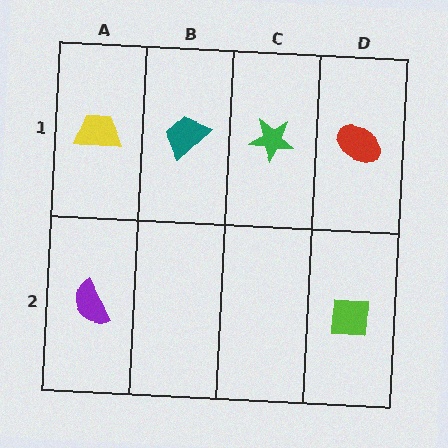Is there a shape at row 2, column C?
No, that cell is empty.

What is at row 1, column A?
A yellow trapezoid.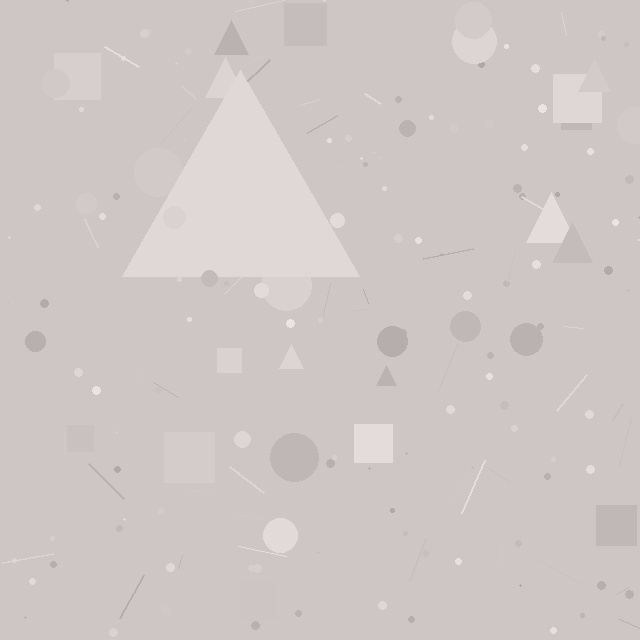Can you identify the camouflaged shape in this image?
The camouflaged shape is a triangle.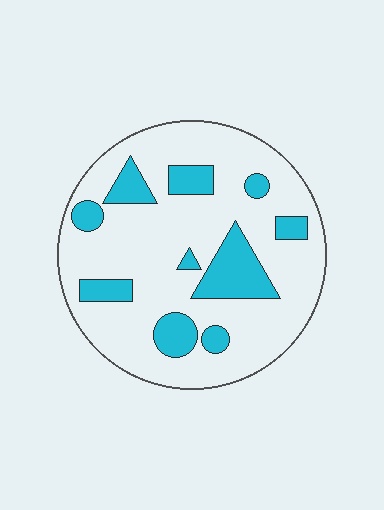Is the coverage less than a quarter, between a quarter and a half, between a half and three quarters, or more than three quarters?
Less than a quarter.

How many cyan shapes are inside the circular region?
10.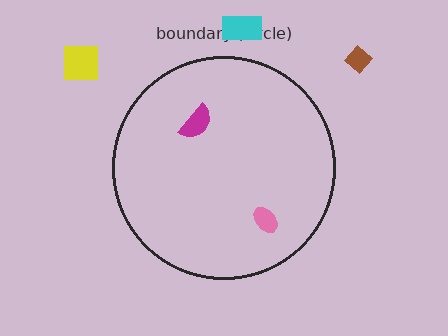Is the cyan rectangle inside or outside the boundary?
Outside.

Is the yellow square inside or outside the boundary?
Outside.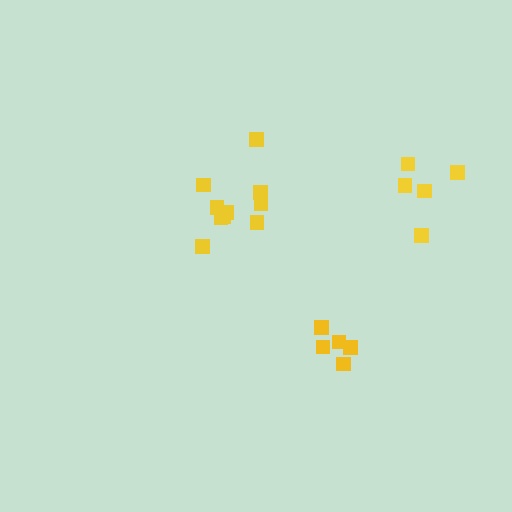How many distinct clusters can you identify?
There are 3 distinct clusters.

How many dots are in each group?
Group 1: 5 dots, Group 2: 10 dots, Group 3: 5 dots (20 total).